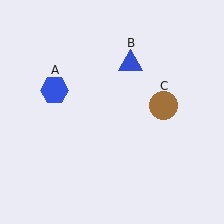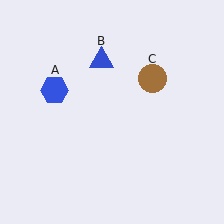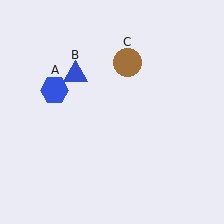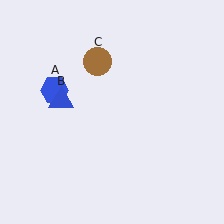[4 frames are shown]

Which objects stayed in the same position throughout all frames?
Blue hexagon (object A) remained stationary.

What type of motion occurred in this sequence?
The blue triangle (object B), brown circle (object C) rotated counterclockwise around the center of the scene.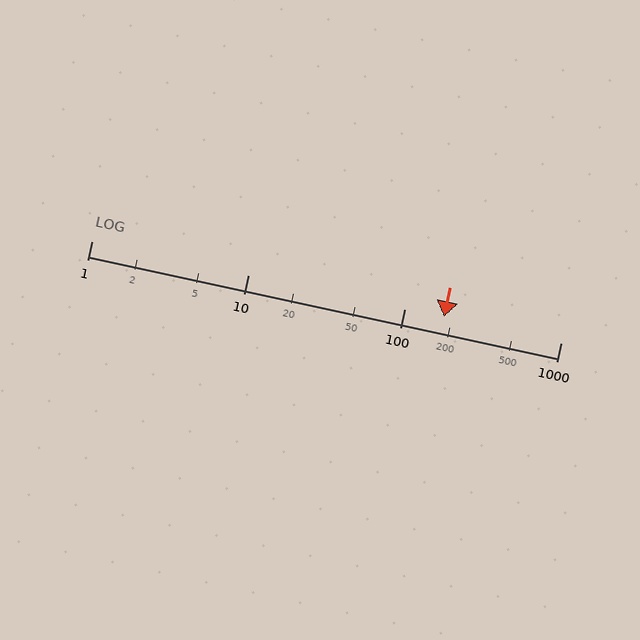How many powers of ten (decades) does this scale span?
The scale spans 3 decades, from 1 to 1000.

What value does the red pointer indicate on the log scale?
The pointer indicates approximately 180.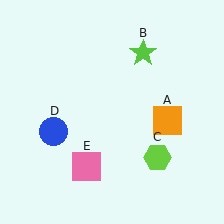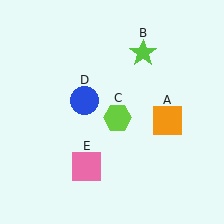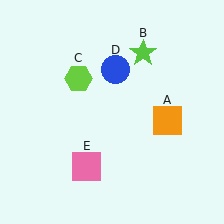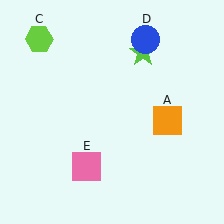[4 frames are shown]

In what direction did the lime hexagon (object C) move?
The lime hexagon (object C) moved up and to the left.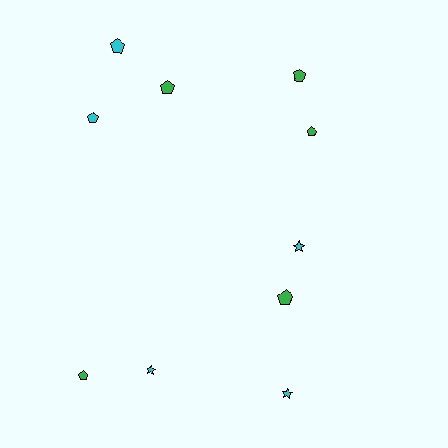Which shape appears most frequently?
Pentagon, with 7 objects.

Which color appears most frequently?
Green, with 5 objects.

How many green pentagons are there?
There are 5 green pentagons.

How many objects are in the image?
There are 10 objects.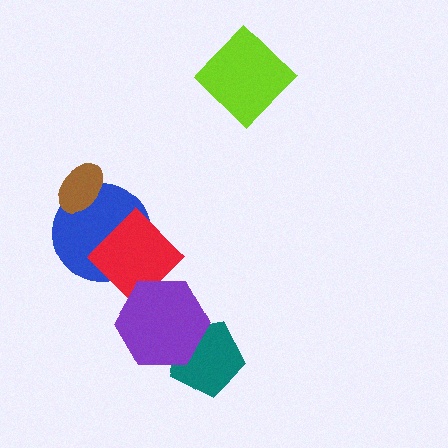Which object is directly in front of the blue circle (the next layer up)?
The red diamond is directly in front of the blue circle.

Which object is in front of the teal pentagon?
The purple hexagon is in front of the teal pentagon.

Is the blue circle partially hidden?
Yes, it is partially covered by another shape.